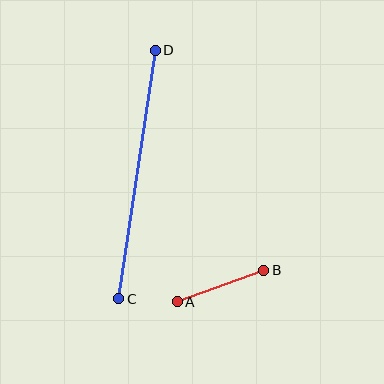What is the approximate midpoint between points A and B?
The midpoint is at approximately (220, 286) pixels.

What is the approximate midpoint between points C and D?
The midpoint is at approximately (137, 175) pixels.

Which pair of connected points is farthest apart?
Points C and D are farthest apart.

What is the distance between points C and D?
The distance is approximately 251 pixels.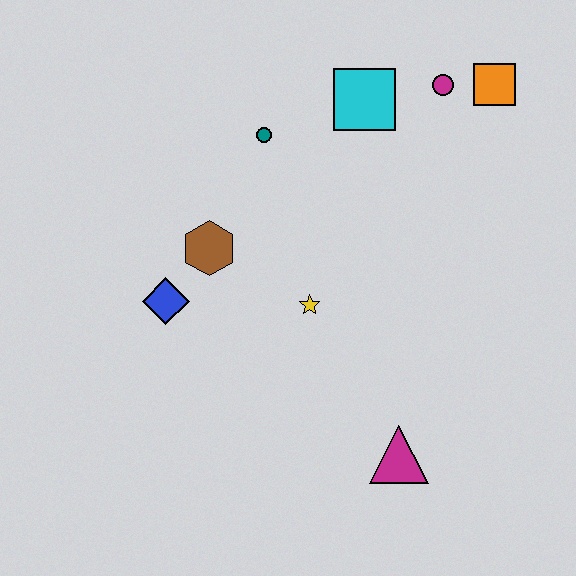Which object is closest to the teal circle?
The cyan square is closest to the teal circle.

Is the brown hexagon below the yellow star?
No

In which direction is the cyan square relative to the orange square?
The cyan square is to the left of the orange square.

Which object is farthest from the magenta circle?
The magenta triangle is farthest from the magenta circle.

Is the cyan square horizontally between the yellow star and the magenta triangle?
Yes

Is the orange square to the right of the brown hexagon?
Yes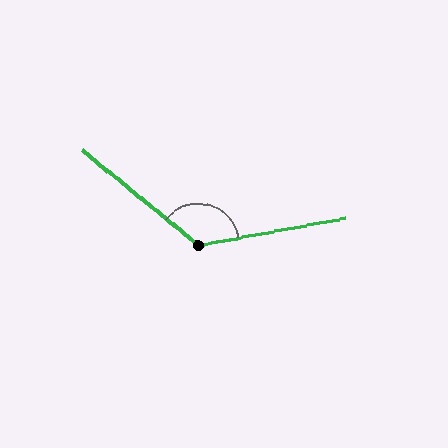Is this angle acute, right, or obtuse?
It is obtuse.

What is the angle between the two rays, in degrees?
Approximately 131 degrees.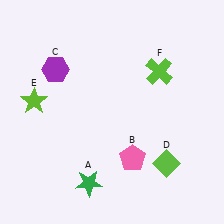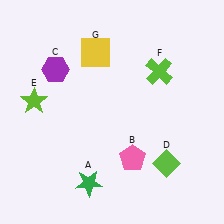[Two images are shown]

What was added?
A yellow square (G) was added in Image 2.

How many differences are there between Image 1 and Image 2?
There is 1 difference between the two images.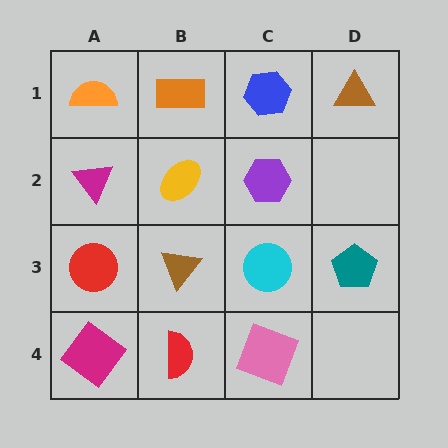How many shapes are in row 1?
4 shapes.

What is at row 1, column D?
A brown triangle.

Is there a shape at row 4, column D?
No, that cell is empty.